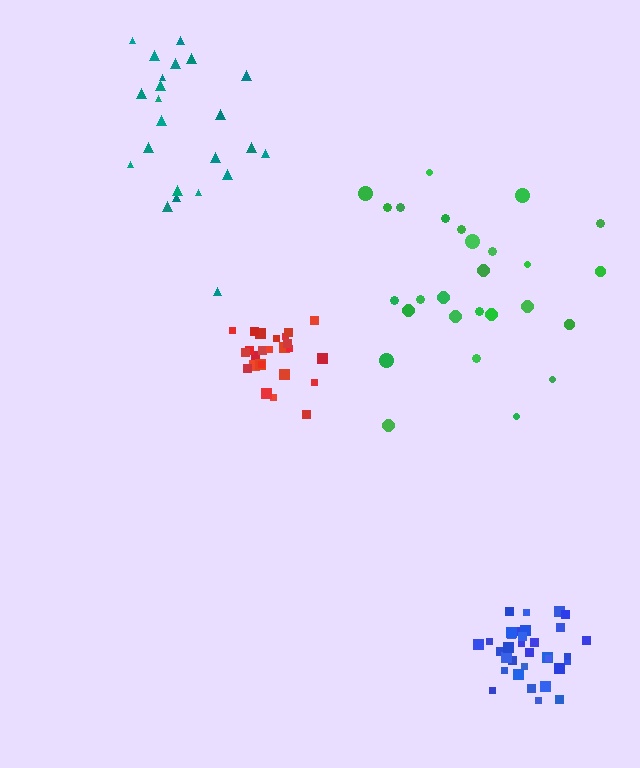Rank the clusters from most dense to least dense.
blue, red, green, teal.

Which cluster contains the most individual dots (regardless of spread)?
Blue (33).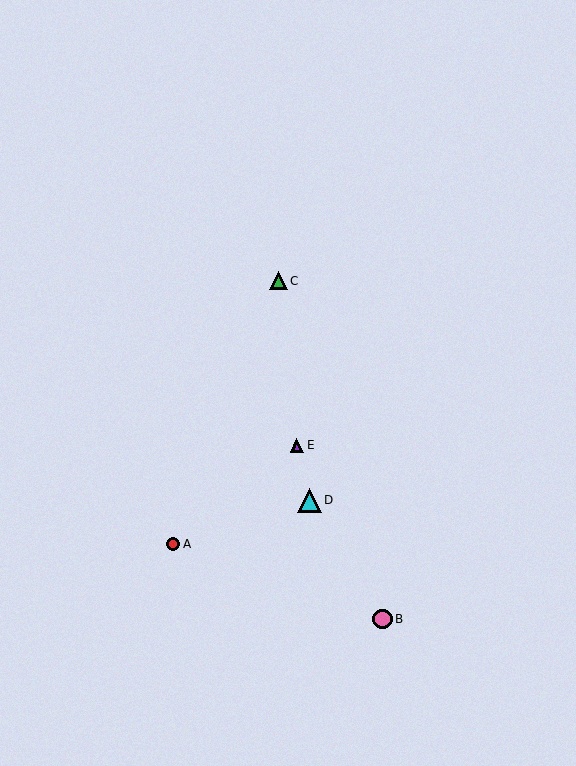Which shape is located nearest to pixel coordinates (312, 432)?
The purple triangle (labeled E) at (297, 445) is nearest to that location.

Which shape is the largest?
The cyan triangle (labeled D) is the largest.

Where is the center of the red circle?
The center of the red circle is at (173, 544).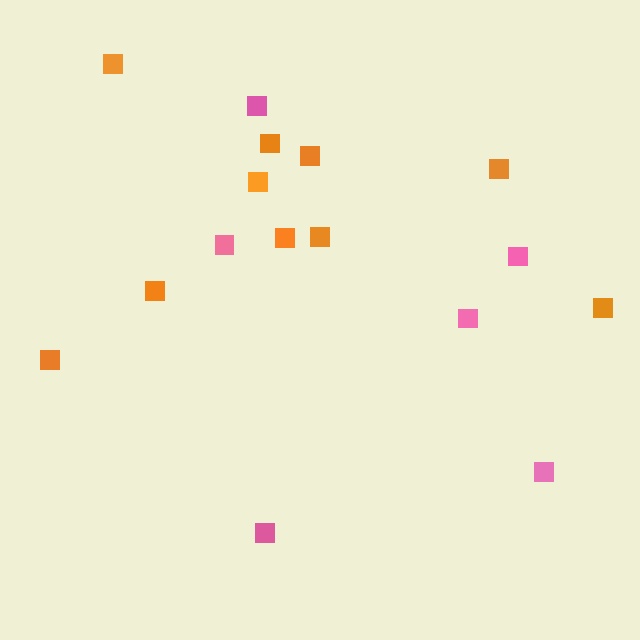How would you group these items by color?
There are 2 groups: one group of orange squares (10) and one group of pink squares (6).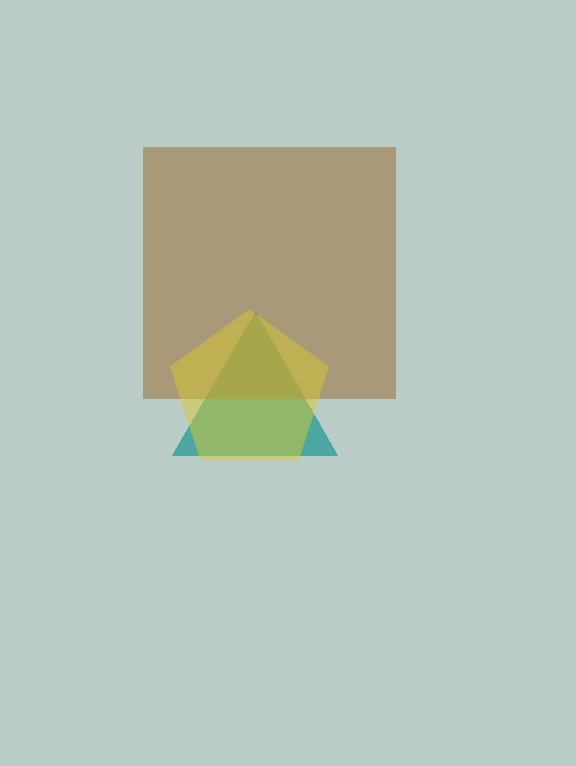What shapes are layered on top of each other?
The layered shapes are: a teal triangle, a brown square, a yellow pentagon.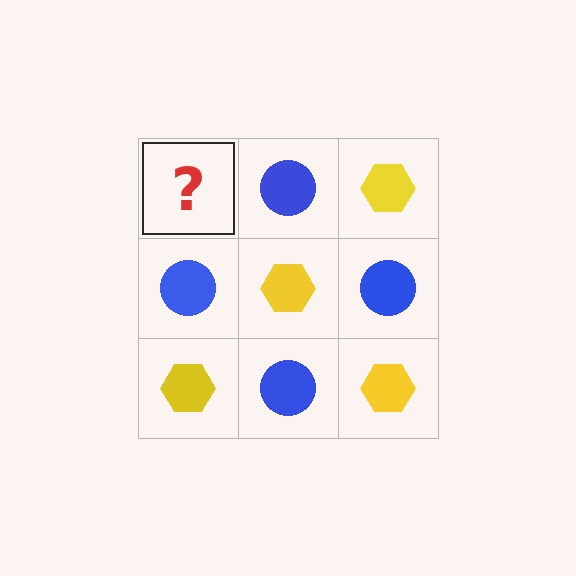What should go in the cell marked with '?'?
The missing cell should contain a yellow hexagon.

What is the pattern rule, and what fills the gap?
The rule is that it alternates yellow hexagon and blue circle in a checkerboard pattern. The gap should be filled with a yellow hexagon.